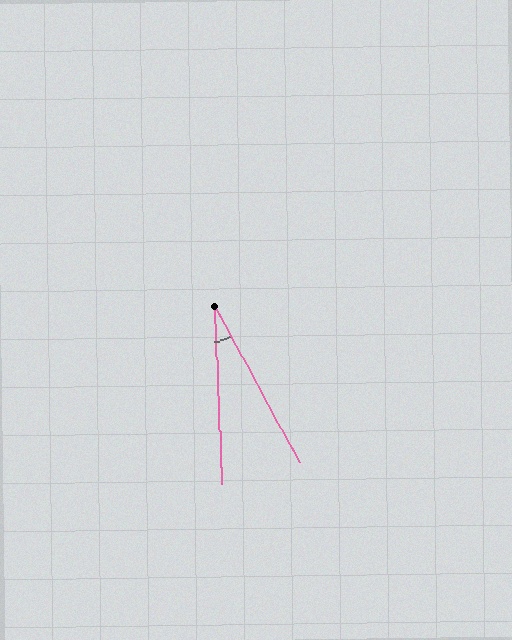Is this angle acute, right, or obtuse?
It is acute.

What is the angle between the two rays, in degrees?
Approximately 26 degrees.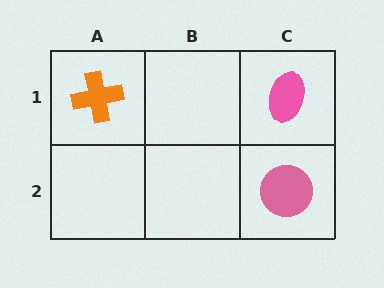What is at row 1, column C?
A pink ellipse.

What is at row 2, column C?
A pink circle.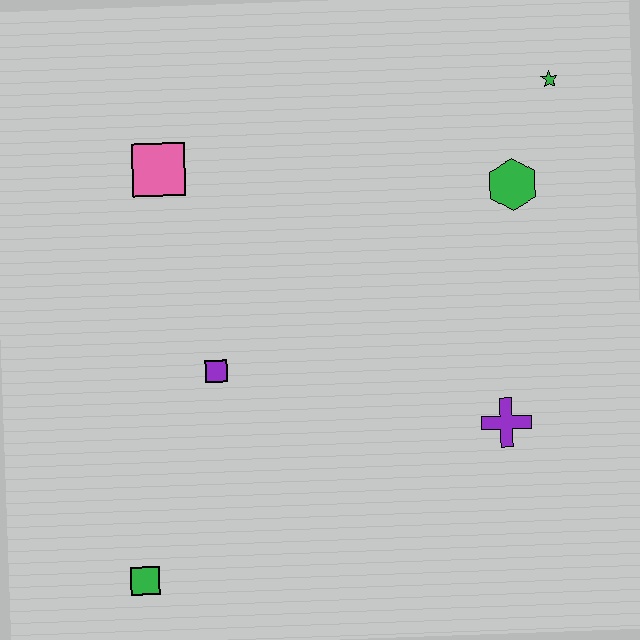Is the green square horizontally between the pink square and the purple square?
No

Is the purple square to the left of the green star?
Yes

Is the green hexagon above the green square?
Yes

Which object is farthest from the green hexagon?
The green square is farthest from the green hexagon.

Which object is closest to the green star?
The green hexagon is closest to the green star.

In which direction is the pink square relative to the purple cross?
The pink square is to the left of the purple cross.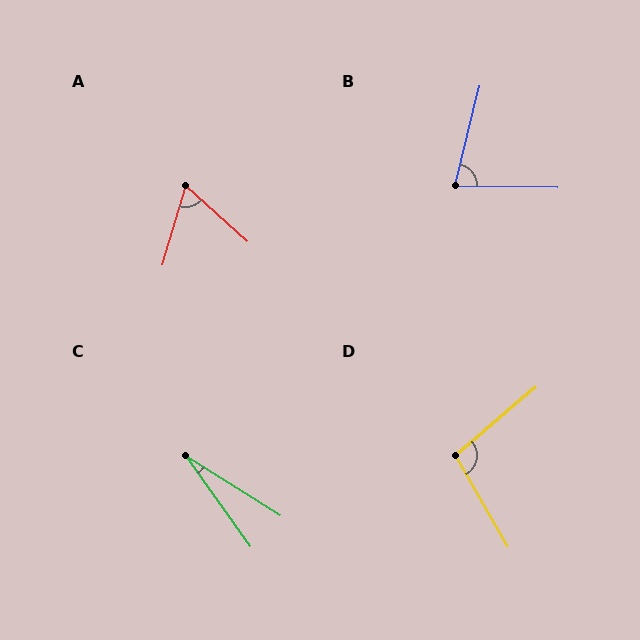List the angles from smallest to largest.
C (22°), A (65°), B (77°), D (100°).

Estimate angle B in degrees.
Approximately 77 degrees.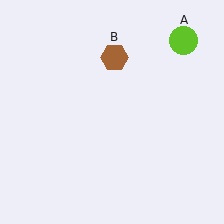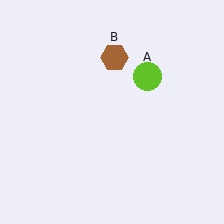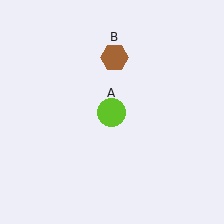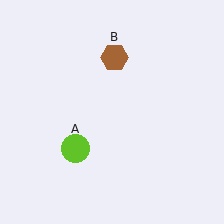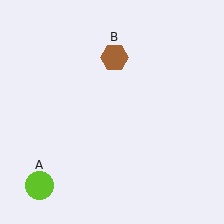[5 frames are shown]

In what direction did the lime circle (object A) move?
The lime circle (object A) moved down and to the left.